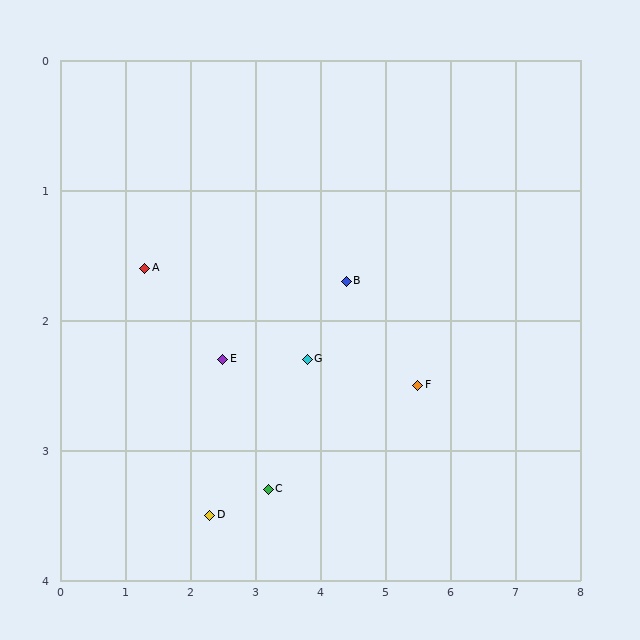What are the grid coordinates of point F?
Point F is at approximately (5.5, 2.5).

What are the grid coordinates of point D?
Point D is at approximately (2.3, 3.5).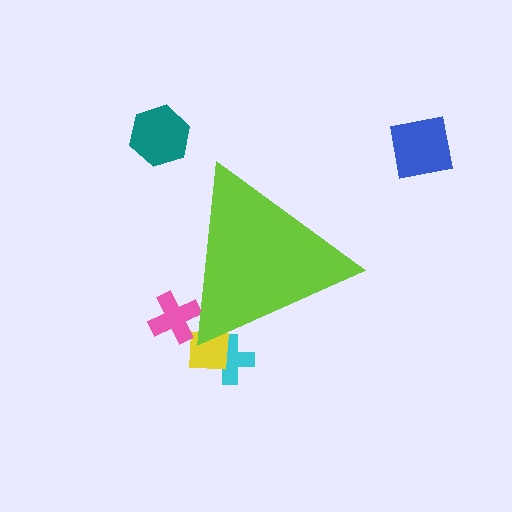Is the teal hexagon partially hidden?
No, the teal hexagon is fully visible.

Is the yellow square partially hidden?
Yes, the yellow square is partially hidden behind the lime triangle.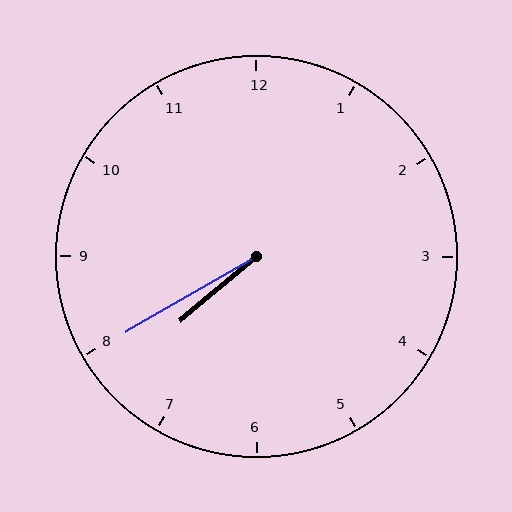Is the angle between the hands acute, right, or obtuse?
It is acute.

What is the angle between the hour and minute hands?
Approximately 10 degrees.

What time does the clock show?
7:40.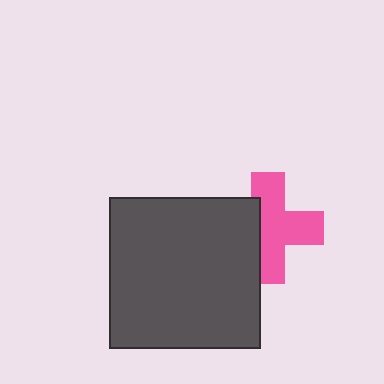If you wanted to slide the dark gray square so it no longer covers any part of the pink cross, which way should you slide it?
Slide it left — that is the most direct way to separate the two shapes.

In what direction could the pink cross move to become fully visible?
The pink cross could move right. That would shift it out from behind the dark gray square entirely.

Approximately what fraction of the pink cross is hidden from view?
Roughly 34% of the pink cross is hidden behind the dark gray square.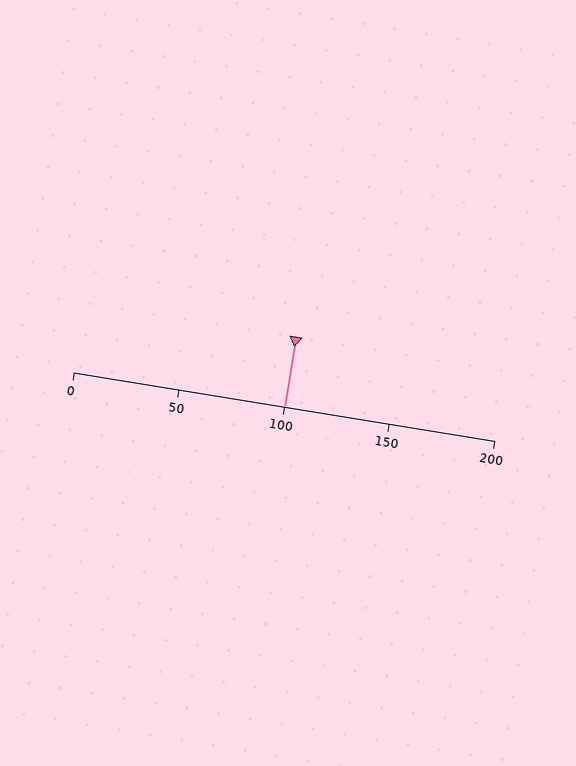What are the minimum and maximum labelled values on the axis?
The axis runs from 0 to 200.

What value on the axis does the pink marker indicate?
The marker indicates approximately 100.